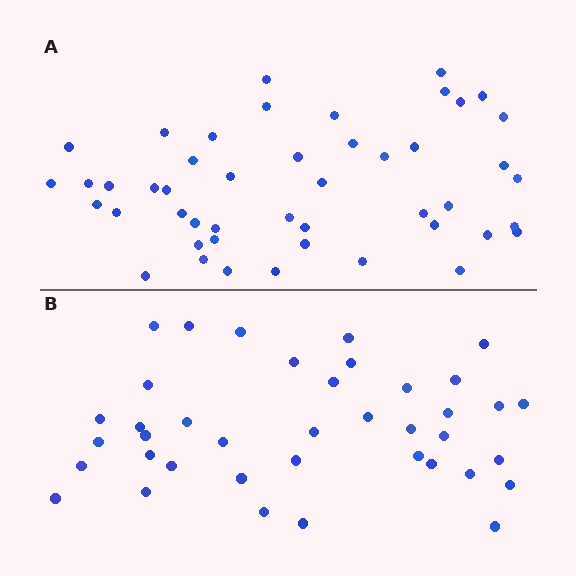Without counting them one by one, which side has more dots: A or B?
Region A (the top region) has more dots.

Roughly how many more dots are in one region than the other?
Region A has roughly 8 or so more dots than region B.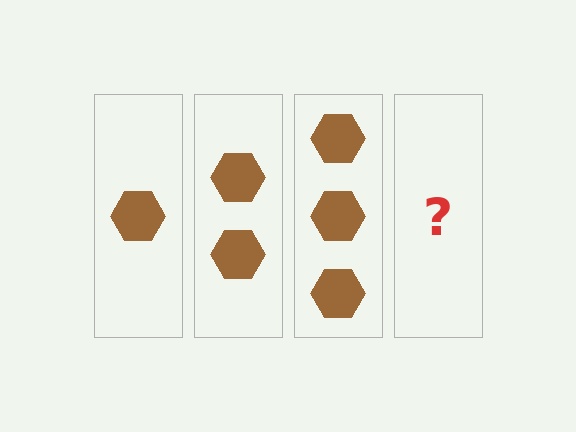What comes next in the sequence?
The next element should be 4 hexagons.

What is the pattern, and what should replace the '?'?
The pattern is that each step adds one more hexagon. The '?' should be 4 hexagons.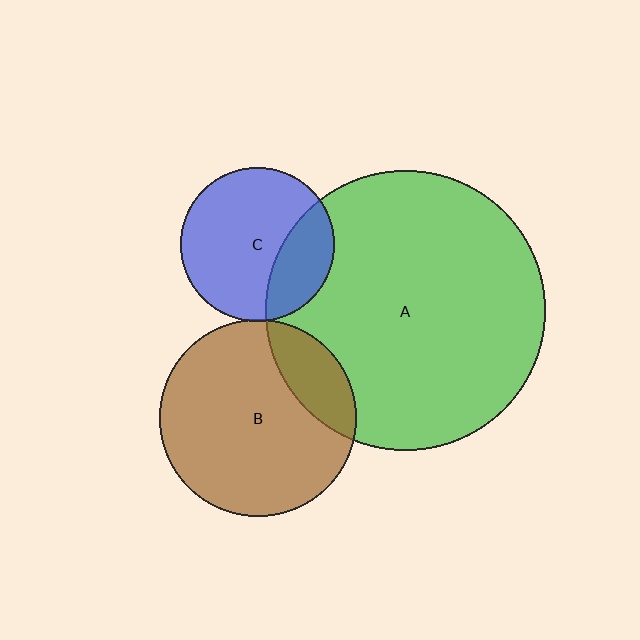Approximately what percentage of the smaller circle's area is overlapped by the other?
Approximately 5%.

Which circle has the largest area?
Circle A (green).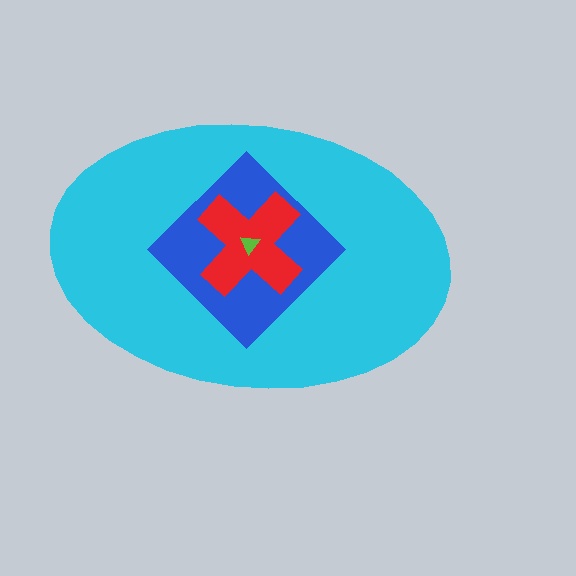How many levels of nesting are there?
4.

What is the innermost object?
The lime triangle.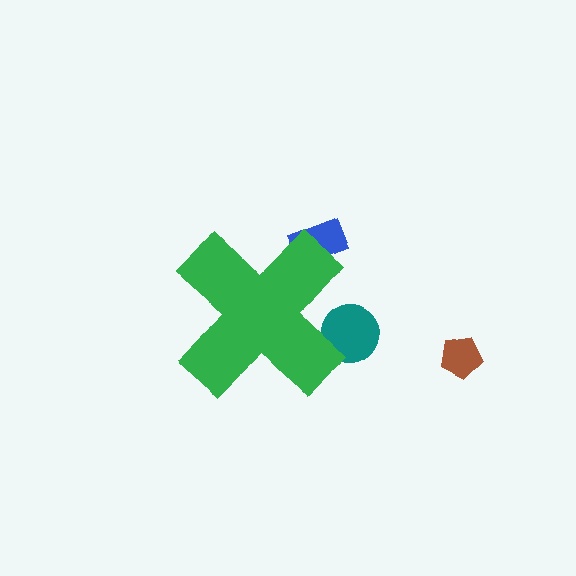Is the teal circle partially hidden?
Yes, the teal circle is partially hidden behind the green cross.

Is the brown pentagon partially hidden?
No, the brown pentagon is fully visible.